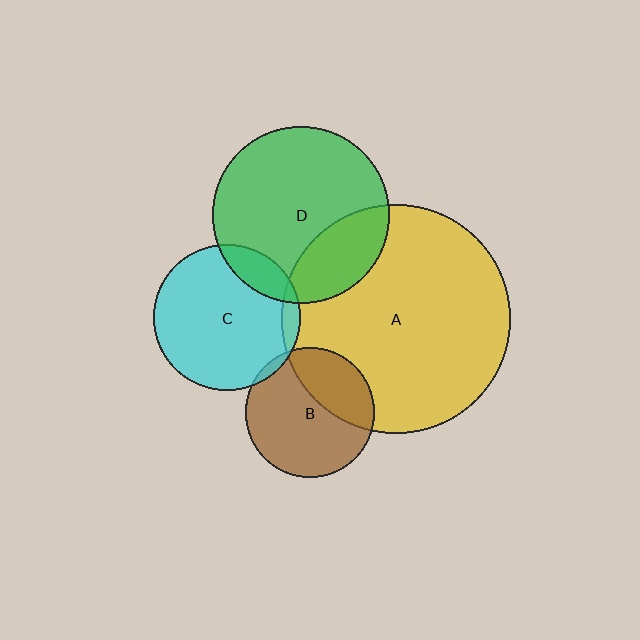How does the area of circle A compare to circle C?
Approximately 2.4 times.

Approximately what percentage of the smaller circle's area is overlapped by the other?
Approximately 35%.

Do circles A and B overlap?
Yes.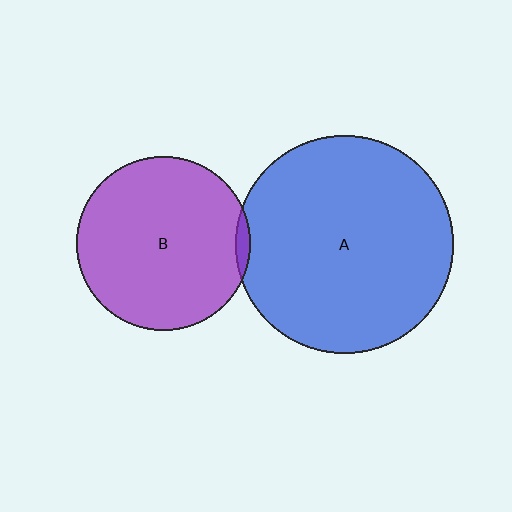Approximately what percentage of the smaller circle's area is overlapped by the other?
Approximately 5%.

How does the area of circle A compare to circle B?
Approximately 1.6 times.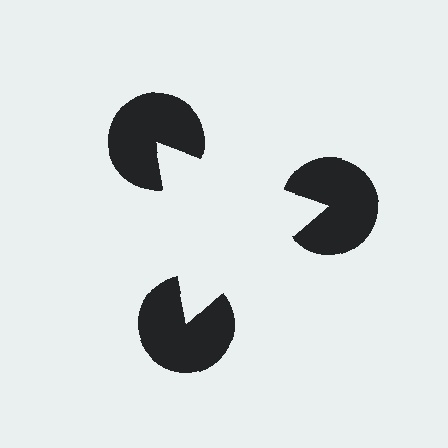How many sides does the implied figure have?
3 sides.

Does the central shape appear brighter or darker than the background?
It typically appears slightly brighter than the background, even though no actual brightness change is drawn.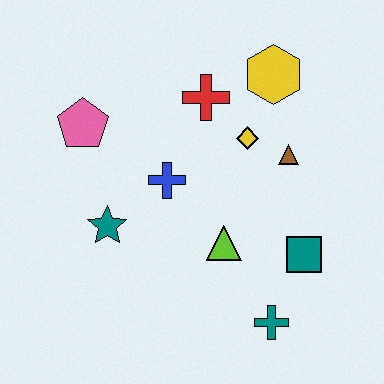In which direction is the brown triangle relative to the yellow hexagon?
The brown triangle is below the yellow hexagon.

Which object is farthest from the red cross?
The teal cross is farthest from the red cross.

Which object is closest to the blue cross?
The teal star is closest to the blue cross.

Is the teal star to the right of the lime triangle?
No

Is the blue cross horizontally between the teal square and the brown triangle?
No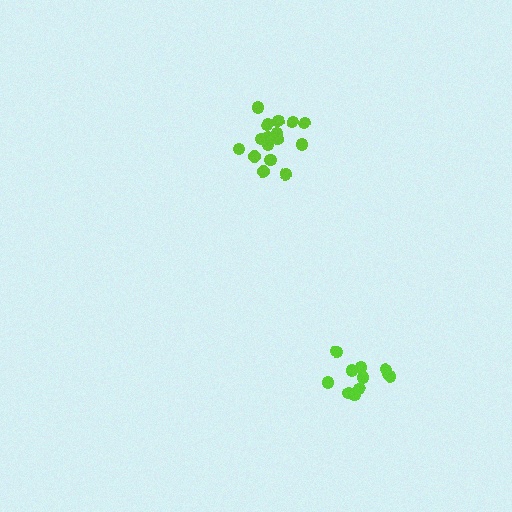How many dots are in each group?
Group 1: 16 dots, Group 2: 11 dots (27 total).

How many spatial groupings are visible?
There are 2 spatial groupings.